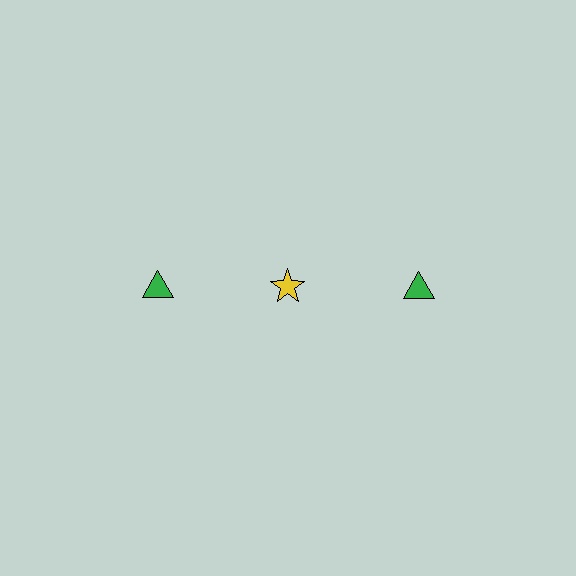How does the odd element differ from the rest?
It differs in both color (yellow instead of green) and shape (star instead of triangle).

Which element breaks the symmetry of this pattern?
The yellow star in the top row, second from left column breaks the symmetry. All other shapes are green triangles.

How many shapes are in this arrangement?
There are 3 shapes arranged in a grid pattern.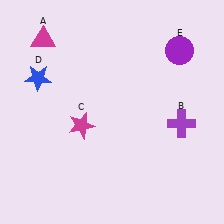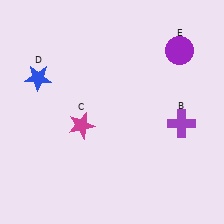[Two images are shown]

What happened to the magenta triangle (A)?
The magenta triangle (A) was removed in Image 2. It was in the top-left area of Image 1.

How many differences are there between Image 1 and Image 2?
There is 1 difference between the two images.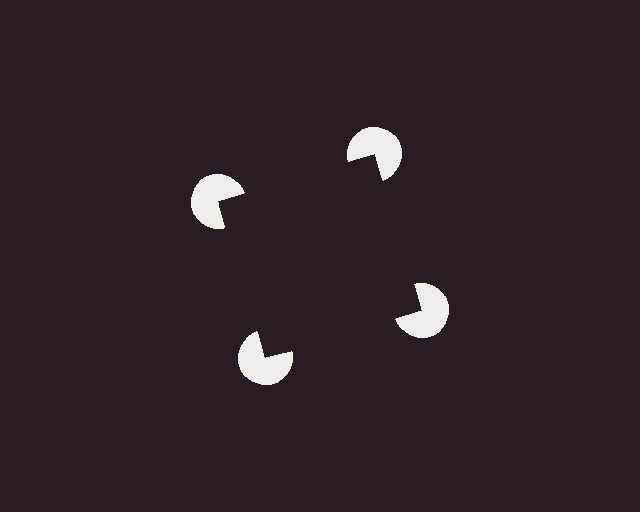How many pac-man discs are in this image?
There are 4 — one at each vertex of the illusory square.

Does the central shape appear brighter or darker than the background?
It typically appears slightly darker than the background, even though no actual brightness change is drawn.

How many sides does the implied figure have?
4 sides.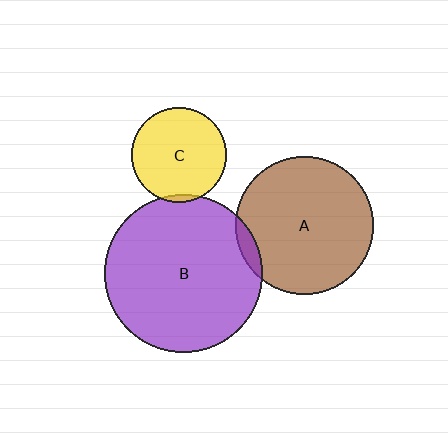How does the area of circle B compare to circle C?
Approximately 2.8 times.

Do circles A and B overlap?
Yes.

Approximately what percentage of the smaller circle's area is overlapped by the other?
Approximately 5%.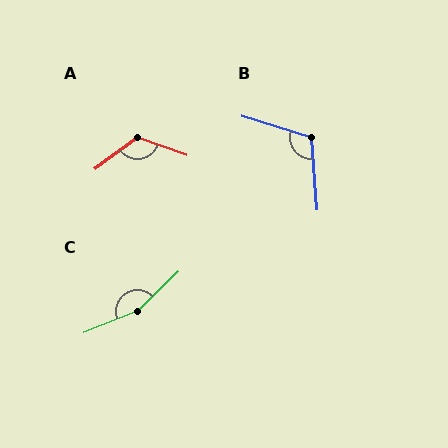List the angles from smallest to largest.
B (111°), A (123°), C (156°).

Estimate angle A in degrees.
Approximately 123 degrees.